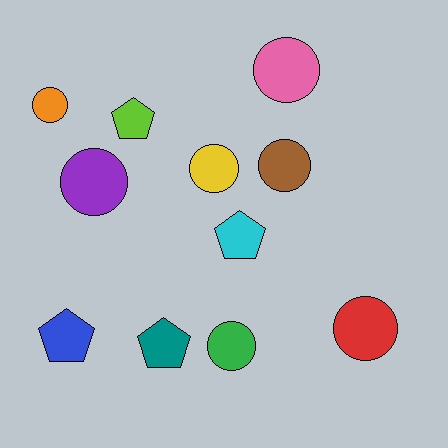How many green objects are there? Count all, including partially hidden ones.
There is 1 green object.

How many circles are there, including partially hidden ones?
There are 7 circles.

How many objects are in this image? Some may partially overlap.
There are 11 objects.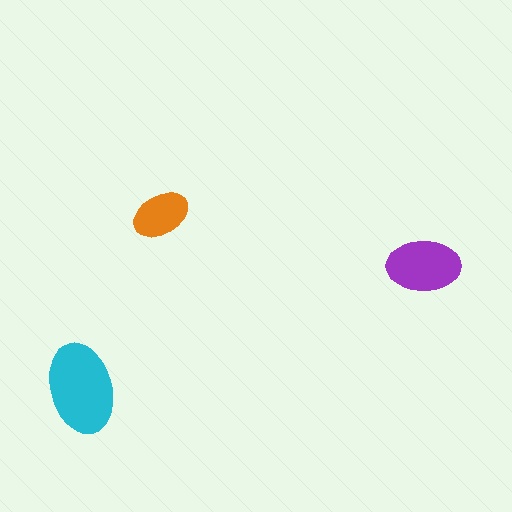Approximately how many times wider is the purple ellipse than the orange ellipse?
About 1.5 times wider.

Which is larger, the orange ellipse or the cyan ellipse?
The cyan one.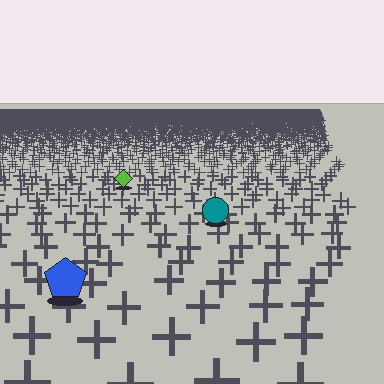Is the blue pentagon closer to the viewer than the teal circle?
Yes. The blue pentagon is closer — you can tell from the texture gradient: the ground texture is coarser near it.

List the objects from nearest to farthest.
From nearest to farthest: the blue pentagon, the teal circle, the lime diamond.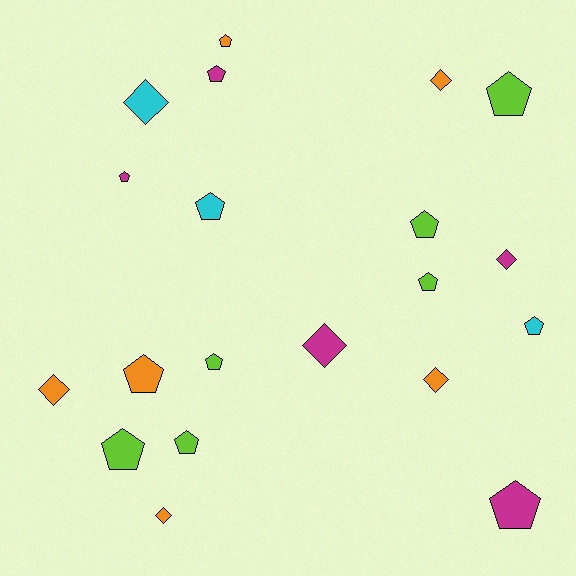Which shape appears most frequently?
Pentagon, with 13 objects.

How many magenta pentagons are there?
There are 3 magenta pentagons.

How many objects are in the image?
There are 20 objects.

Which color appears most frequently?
Orange, with 6 objects.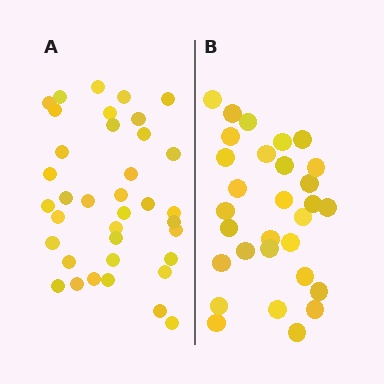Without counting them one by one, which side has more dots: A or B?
Region A (the left region) has more dots.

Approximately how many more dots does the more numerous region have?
Region A has roughly 8 or so more dots than region B.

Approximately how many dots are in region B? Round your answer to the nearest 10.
About 30 dots.